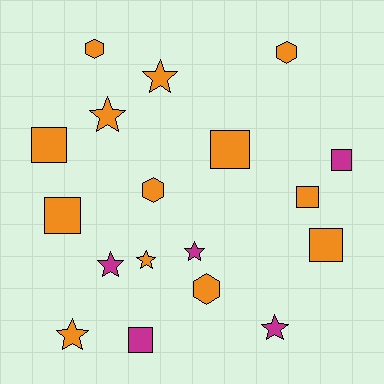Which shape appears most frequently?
Star, with 7 objects.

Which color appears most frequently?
Orange, with 13 objects.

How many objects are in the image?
There are 18 objects.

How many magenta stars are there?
There are 3 magenta stars.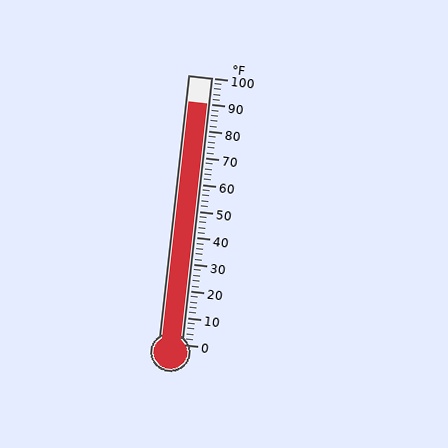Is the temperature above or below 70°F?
The temperature is above 70°F.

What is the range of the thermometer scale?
The thermometer scale ranges from 0°F to 100°F.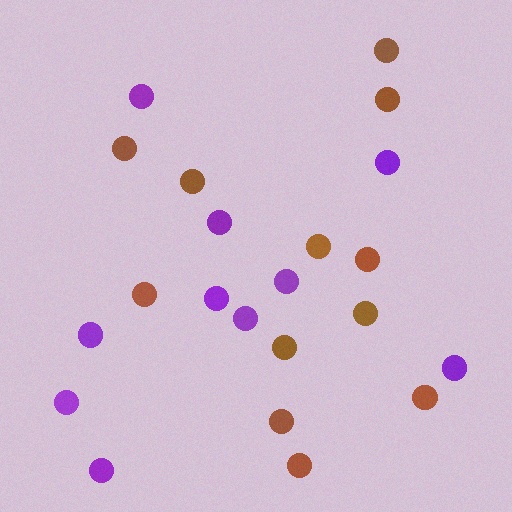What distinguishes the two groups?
There are 2 groups: one group of brown circles (12) and one group of purple circles (10).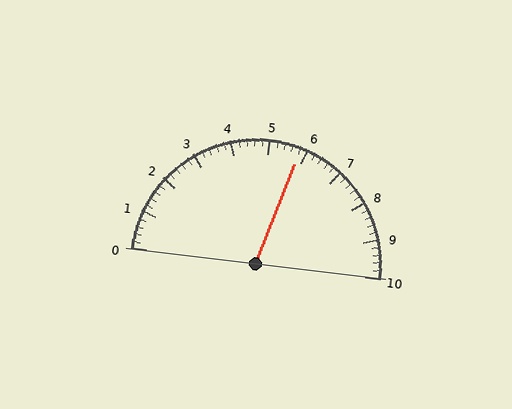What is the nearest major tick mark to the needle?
The nearest major tick mark is 6.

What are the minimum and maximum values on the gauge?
The gauge ranges from 0 to 10.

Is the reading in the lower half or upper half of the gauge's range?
The reading is in the upper half of the range (0 to 10).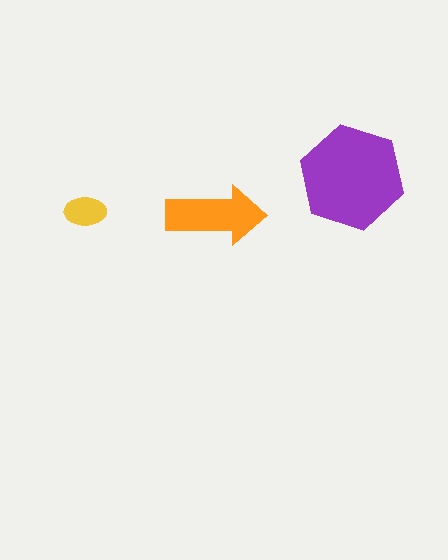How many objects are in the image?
There are 3 objects in the image.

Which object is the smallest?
The yellow ellipse.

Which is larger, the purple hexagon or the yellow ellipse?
The purple hexagon.